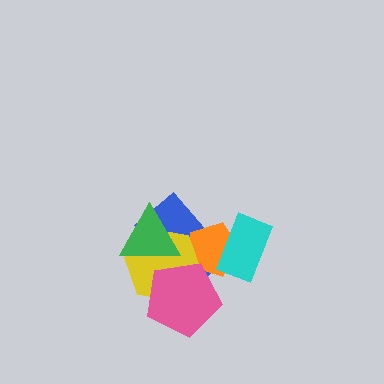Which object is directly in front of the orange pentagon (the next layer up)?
The yellow hexagon is directly in front of the orange pentagon.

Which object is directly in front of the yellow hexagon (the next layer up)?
The green triangle is directly in front of the yellow hexagon.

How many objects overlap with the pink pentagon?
3 objects overlap with the pink pentagon.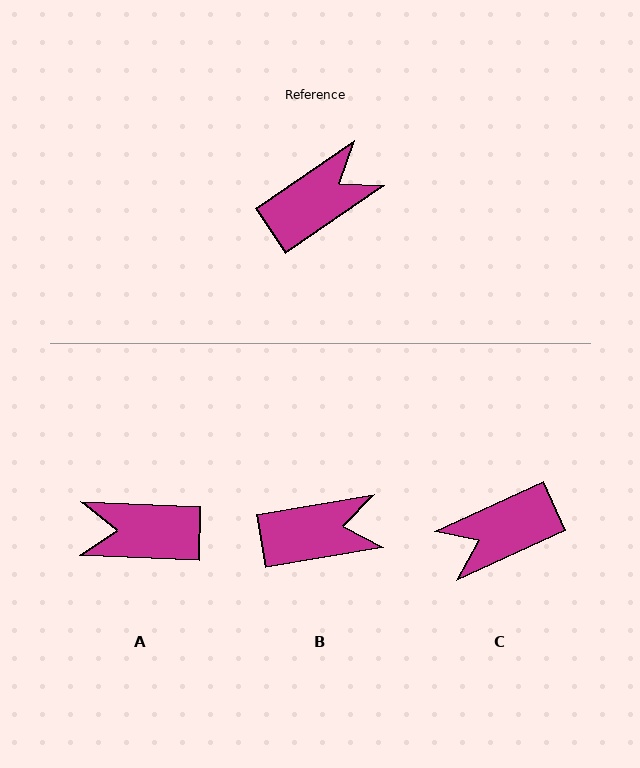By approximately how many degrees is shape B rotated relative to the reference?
Approximately 25 degrees clockwise.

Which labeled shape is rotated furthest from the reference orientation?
C, about 170 degrees away.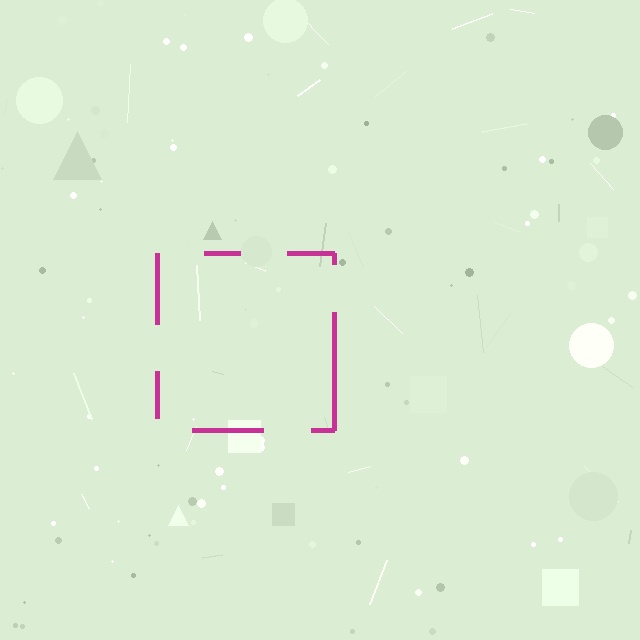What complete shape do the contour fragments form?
The contour fragments form a square.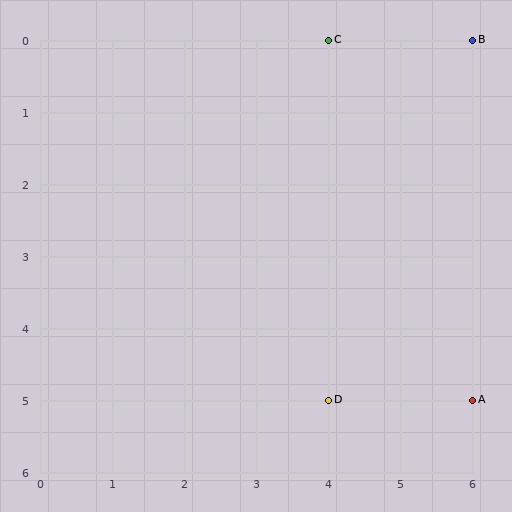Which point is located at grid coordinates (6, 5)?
Point A is at (6, 5).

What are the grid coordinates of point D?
Point D is at grid coordinates (4, 5).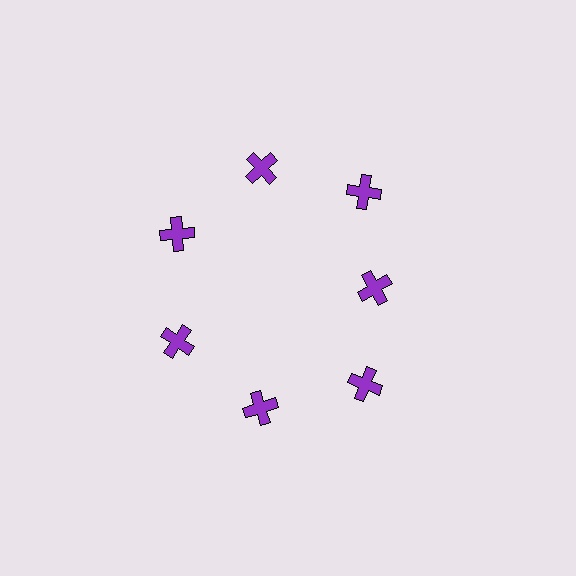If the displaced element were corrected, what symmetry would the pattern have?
It would have 7-fold rotational symmetry — the pattern would map onto itself every 51 degrees.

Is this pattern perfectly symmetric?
No. The 7 purple crosses are arranged in a ring, but one element near the 3 o'clock position is pulled inward toward the center, breaking the 7-fold rotational symmetry.